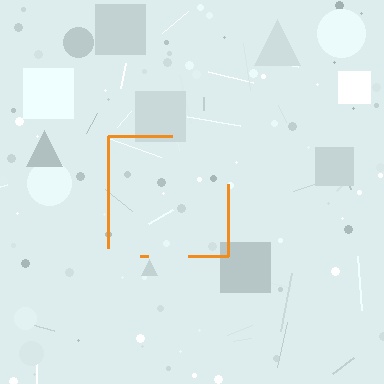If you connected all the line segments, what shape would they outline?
They would outline a square.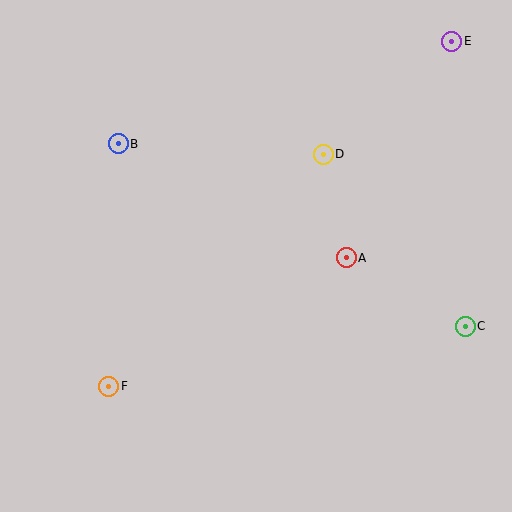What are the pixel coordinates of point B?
Point B is at (118, 144).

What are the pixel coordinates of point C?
Point C is at (465, 326).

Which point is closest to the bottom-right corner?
Point C is closest to the bottom-right corner.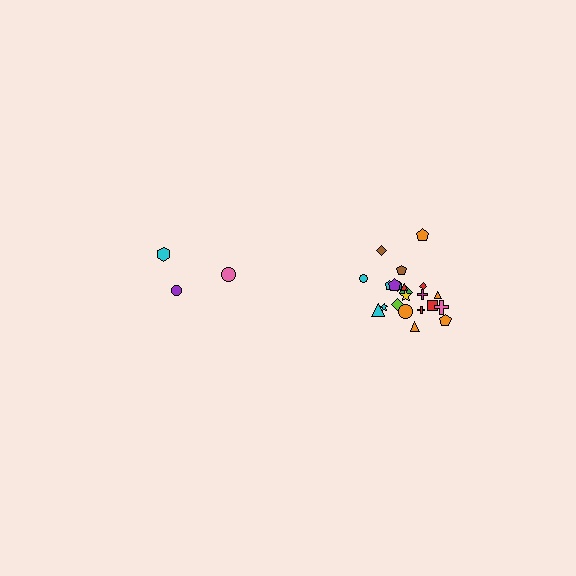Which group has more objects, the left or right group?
The right group.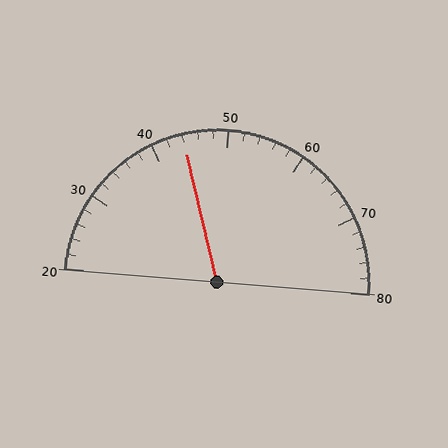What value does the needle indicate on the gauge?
The needle indicates approximately 44.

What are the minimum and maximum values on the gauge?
The gauge ranges from 20 to 80.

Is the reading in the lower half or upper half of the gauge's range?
The reading is in the lower half of the range (20 to 80).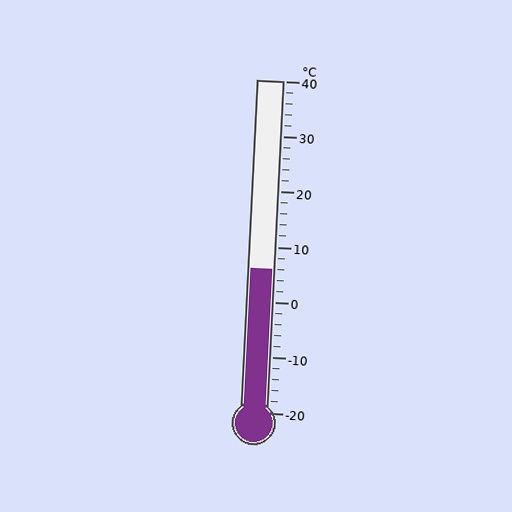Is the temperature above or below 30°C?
The temperature is below 30°C.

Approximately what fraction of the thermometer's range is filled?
The thermometer is filled to approximately 45% of its range.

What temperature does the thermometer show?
The thermometer shows approximately 6°C.